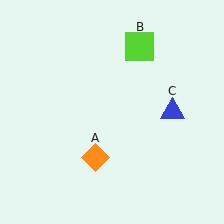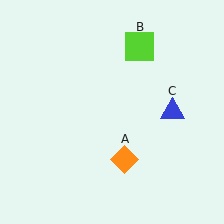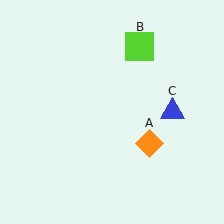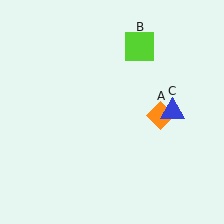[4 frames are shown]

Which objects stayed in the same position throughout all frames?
Lime square (object B) and blue triangle (object C) remained stationary.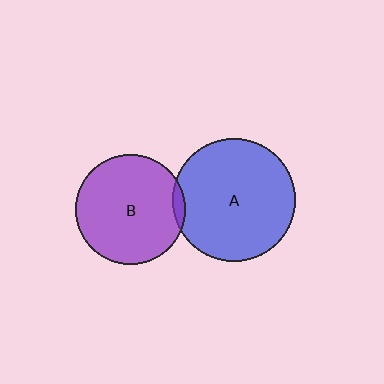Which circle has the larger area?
Circle A (blue).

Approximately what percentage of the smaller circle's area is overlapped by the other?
Approximately 5%.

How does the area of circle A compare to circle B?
Approximately 1.3 times.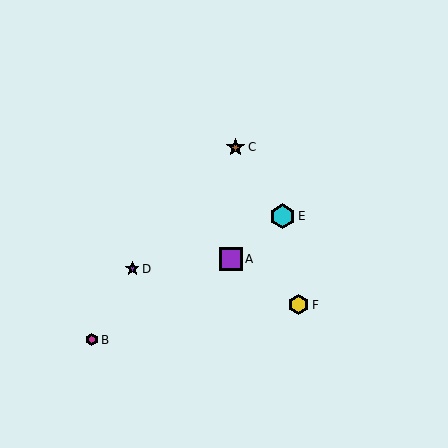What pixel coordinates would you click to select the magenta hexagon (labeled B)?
Click at (92, 340) to select the magenta hexagon B.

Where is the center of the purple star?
The center of the purple star is at (132, 269).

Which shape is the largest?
The cyan hexagon (labeled E) is the largest.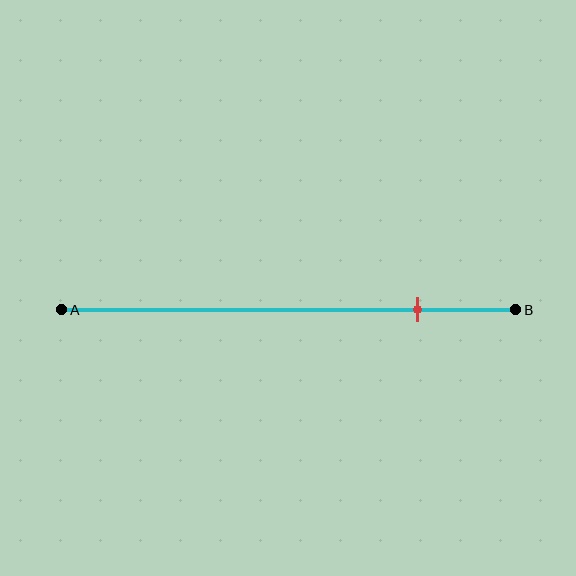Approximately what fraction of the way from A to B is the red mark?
The red mark is approximately 80% of the way from A to B.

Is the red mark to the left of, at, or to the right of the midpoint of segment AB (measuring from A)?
The red mark is to the right of the midpoint of segment AB.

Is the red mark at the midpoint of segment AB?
No, the mark is at about 80% from A, not at the 50% midpoint.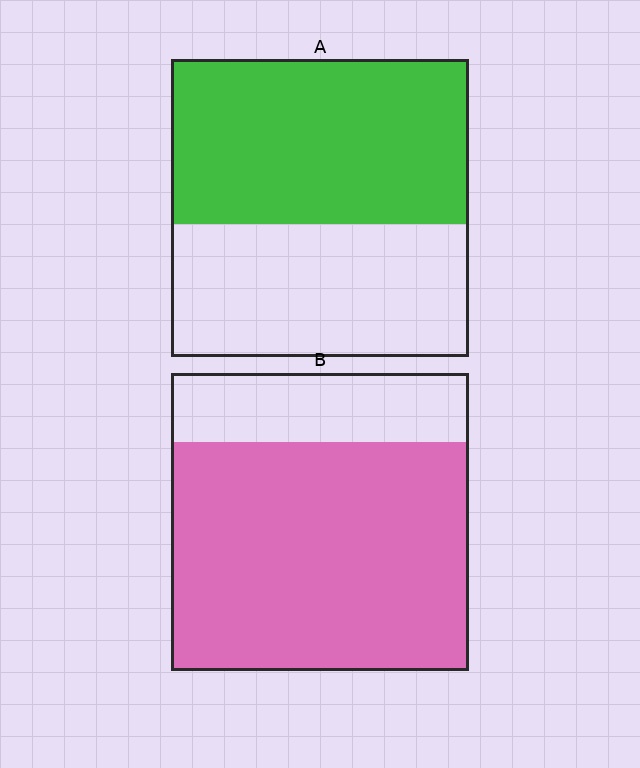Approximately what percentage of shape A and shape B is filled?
A is approximately 55% and B is approximately 75%.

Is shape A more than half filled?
Yes.